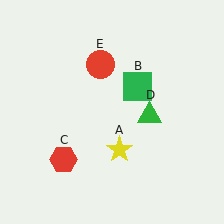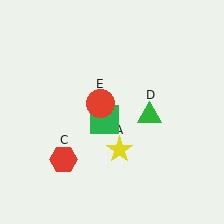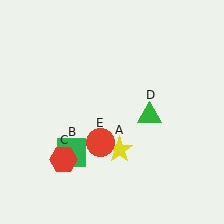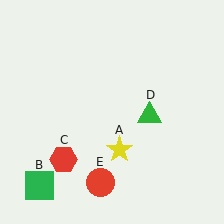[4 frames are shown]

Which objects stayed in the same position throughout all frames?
Yellow star (object A) and red hexagon (object C) and green triangle (object D) remained stationary.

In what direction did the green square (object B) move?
The green square (object B) moved down and to the left.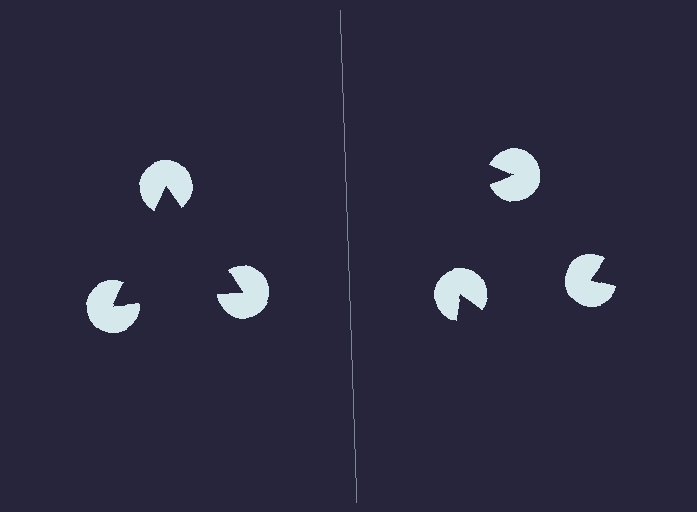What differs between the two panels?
The pac-man discs are positioned identically on both sides; only the wedge orientations differ. On the left they align to a triangle; on the right they are misaligned.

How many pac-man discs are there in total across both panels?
6 — 3 on each side.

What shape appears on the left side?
An illusory triangle.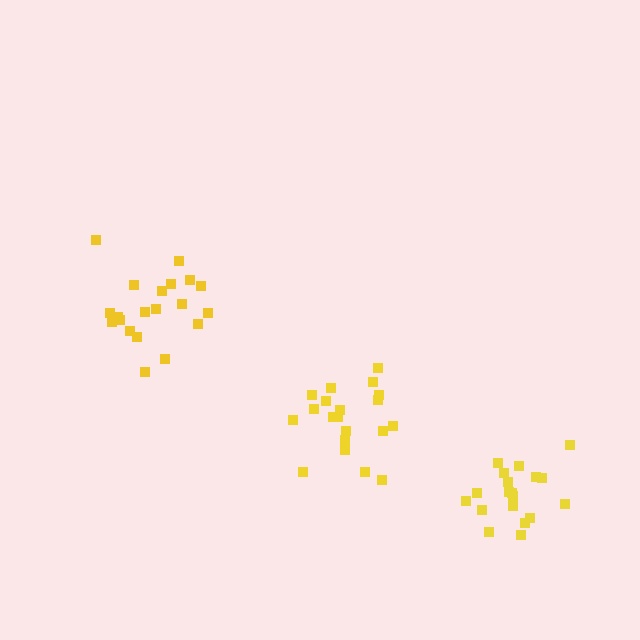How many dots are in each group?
Group 1: 20 dots, Group 2: 19 dots, Group 3: 20 dots (59 total).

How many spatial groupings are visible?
There are 3 spatial groupings.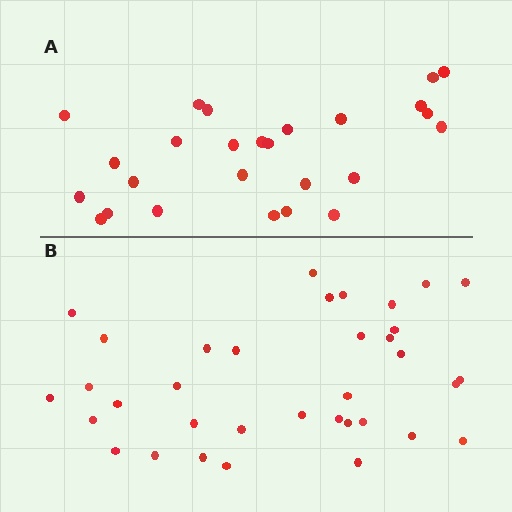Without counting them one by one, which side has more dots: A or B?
Region B (the bottom region) has more dots.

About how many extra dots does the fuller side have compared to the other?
Region B has roughly 8 or so more dots than region A.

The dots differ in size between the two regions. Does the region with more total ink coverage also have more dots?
No. Region A has more total ink coverage because its dots are larger, but region B actually contains more individual dots. Total area can be misleading — the number of items is what matters here.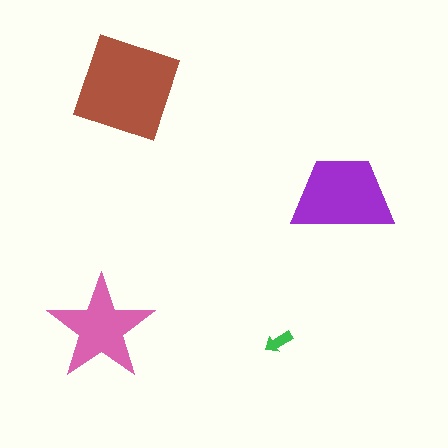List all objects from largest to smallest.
The brown diamond, the purple trapezoid, the pink star, the green arrow.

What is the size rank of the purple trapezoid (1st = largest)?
2nd.